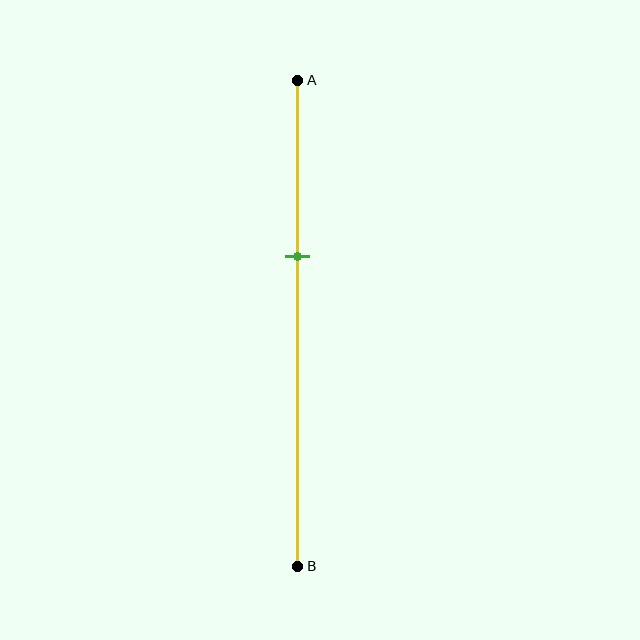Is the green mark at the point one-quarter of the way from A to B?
No, the mark is at about 35% from A, not at the 25% one-quarter point.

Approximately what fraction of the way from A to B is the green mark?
The green mark is approximately 35% of the way from A to B.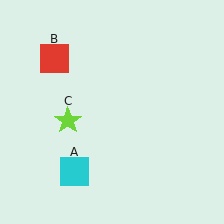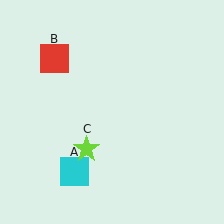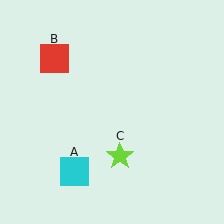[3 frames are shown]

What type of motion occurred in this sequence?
The lime star (object C) rotated counterclockwise around the center of the scene.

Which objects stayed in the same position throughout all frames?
Cyan square (object A) and red square (object B) remained stationary.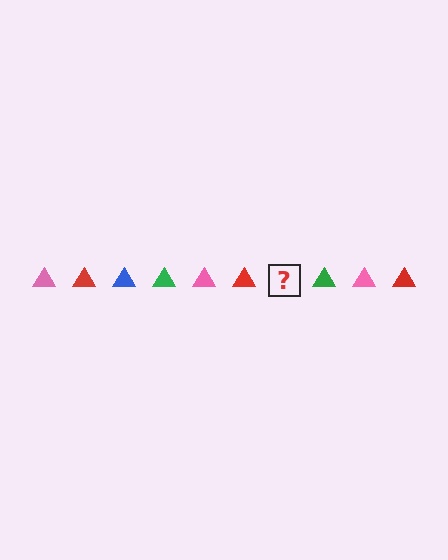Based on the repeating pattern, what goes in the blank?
The blank should be a blue triangle.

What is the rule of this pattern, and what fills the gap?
The rule is that the pattern cycles through pink, red, blue, green triangles. The gap should be filled with a blue triangle.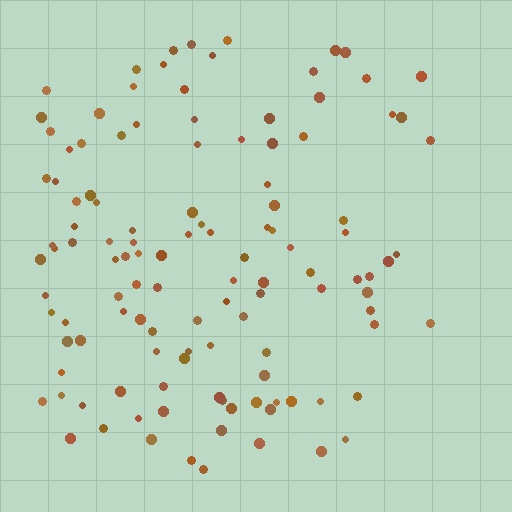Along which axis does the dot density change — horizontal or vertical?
Horizontal.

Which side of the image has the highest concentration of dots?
The left.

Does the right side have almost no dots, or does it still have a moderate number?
Still a moderate number, just noticeably fewer than the left.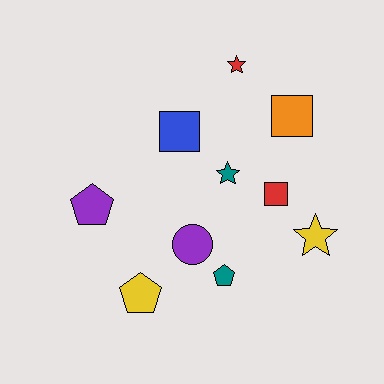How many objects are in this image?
There are 10 objects.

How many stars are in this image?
There are 3 stars.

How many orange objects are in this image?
There is 1 orange object.